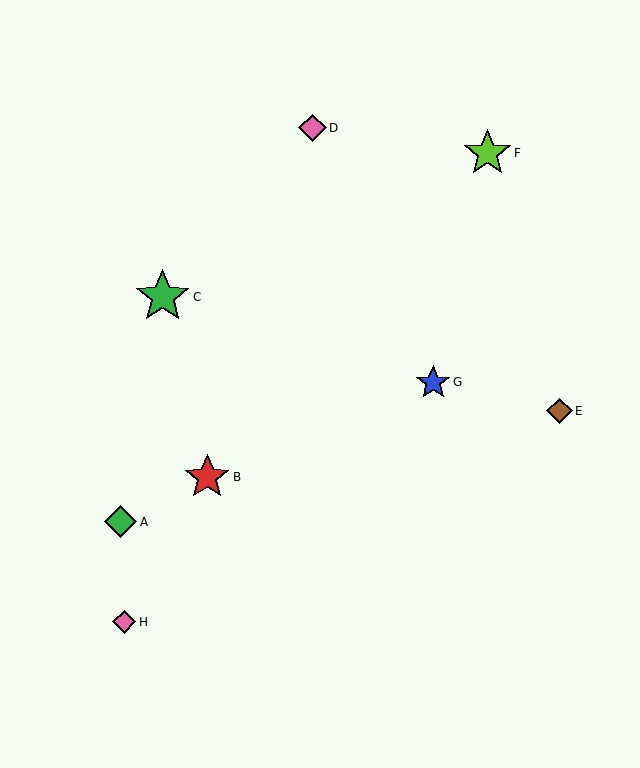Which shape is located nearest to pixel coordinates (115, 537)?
The green diamond (labeled A) at (121, 522) is nearest to that location.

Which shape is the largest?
The green star (labeled C) is the largest.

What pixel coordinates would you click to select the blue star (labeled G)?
Click at (433, 382) to select the blue star G.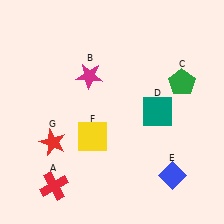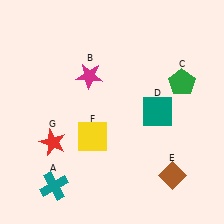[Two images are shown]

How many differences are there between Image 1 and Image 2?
There are 2 differences between the two images.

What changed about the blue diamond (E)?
In Image 1, E is blue. In Image 2, it changed to brown.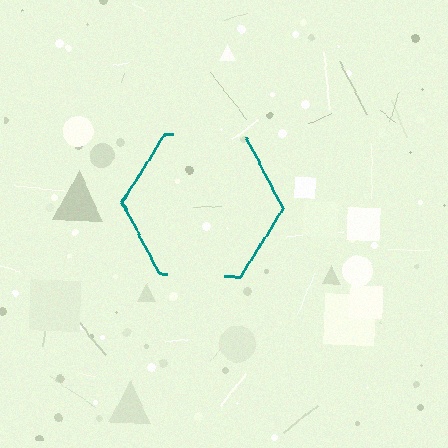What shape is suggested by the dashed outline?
The dashed outline suggests a hexagon.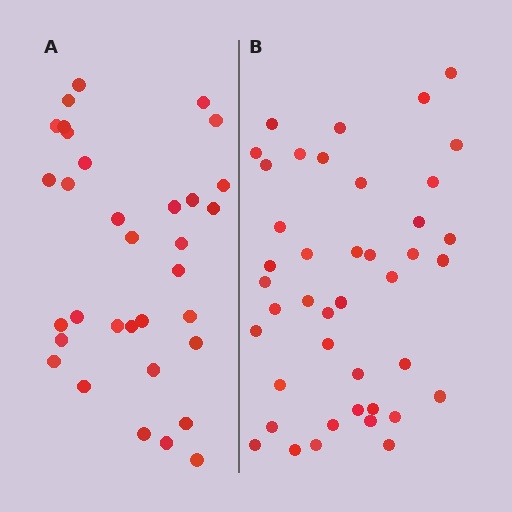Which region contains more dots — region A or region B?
Region B (the right region) has more dots.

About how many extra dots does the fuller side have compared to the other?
Region B has roughly 8 or so more dots than region A.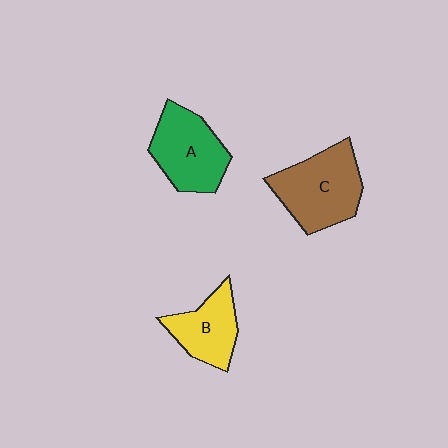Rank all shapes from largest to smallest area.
From largest to smallest: C (brown), A (green), B (yellow).